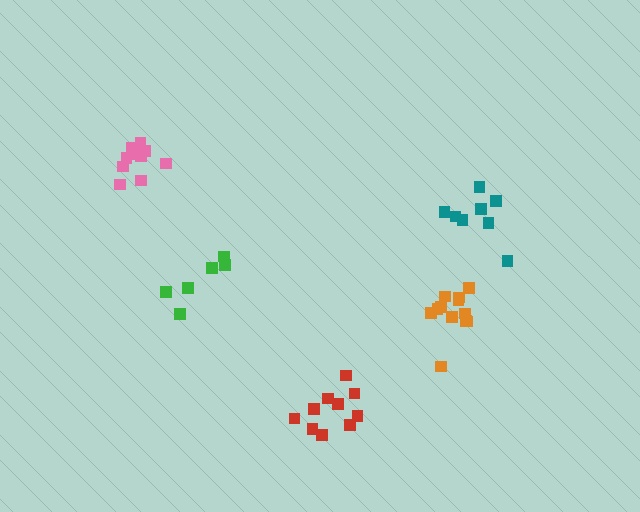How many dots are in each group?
Group 1: 10 dots, Group 2: 12 dots, Group 3: 10 dots, Group 4: 6 dots, Group 5: 8 dots (46 total).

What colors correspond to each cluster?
The clusters are colored: pink, orange, red, green, teal.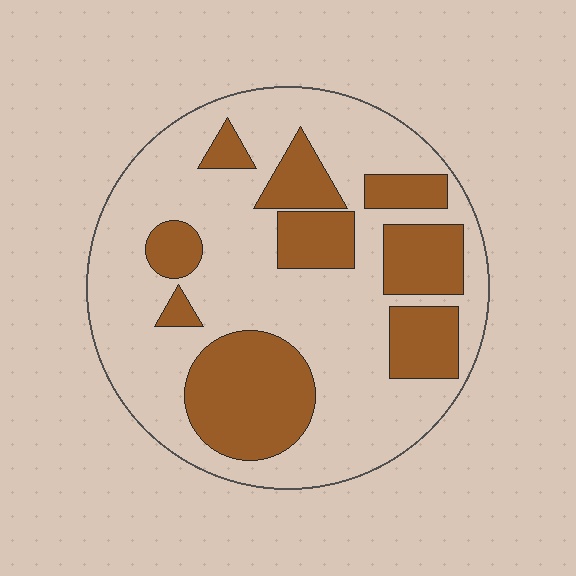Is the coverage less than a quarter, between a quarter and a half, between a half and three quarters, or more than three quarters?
Between a quarter and a half.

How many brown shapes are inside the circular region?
9.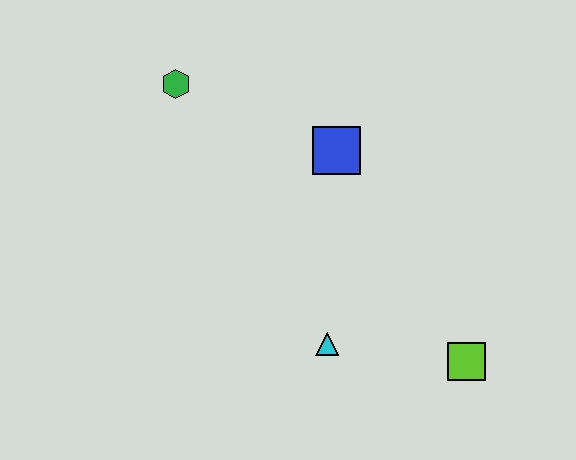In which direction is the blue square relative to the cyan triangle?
The blue square is above the cyan triangle.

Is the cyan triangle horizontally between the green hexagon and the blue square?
Yes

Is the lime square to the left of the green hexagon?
No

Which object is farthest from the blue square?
The lime square is farthest from the blue square.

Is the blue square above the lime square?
Yes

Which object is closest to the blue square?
The green hexagon is closest to the blue square.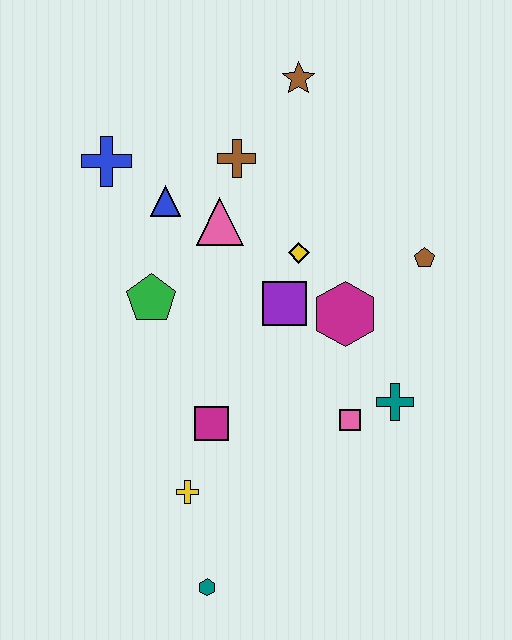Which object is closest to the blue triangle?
The pink triangle is closest to the blue triangle.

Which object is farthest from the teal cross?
The blue cross is farthest from the teal cross.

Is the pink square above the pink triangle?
No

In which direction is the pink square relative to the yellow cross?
The pink square is to the right of the yellow cross.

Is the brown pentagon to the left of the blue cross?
No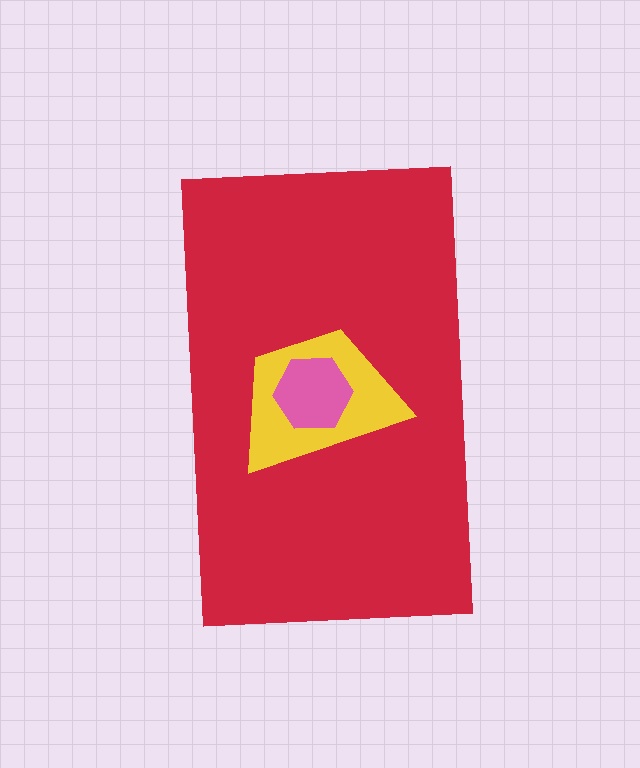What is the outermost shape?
The red rectangle.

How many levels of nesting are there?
3.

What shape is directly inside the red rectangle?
The yellow trapezoid.